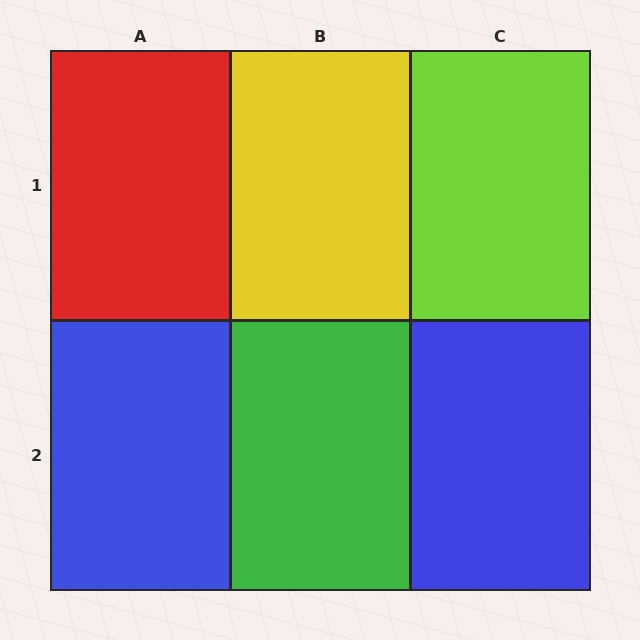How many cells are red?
1 cell is red.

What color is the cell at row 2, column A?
Blue.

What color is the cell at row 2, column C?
Blue.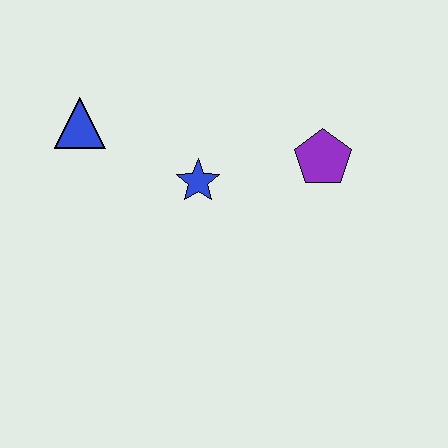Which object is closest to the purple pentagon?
The blue star is closest to the purple pentagon.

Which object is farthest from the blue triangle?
The purple pentagon is farthest from the blue triangle.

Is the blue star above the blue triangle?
No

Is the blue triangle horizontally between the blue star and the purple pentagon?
No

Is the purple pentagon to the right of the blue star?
Yes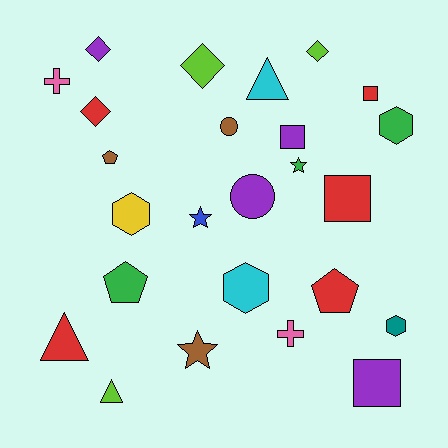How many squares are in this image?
There are 4 squares.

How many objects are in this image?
There are 25 objects.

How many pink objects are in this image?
There are 2 pink objects.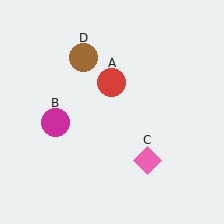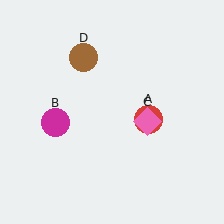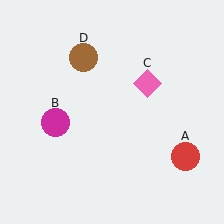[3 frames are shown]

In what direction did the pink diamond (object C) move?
The pink diamond (object C) moved up.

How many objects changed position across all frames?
2 objects changed position: red circle (object A), pink diamond (object C).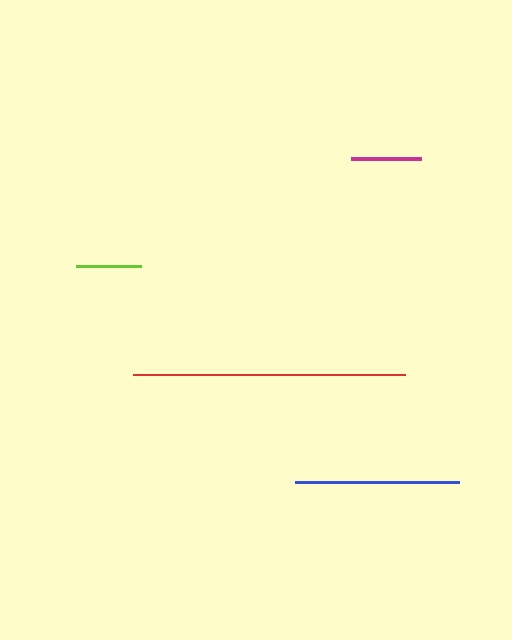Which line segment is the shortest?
The lime line is the shortest at approximately 65 pixels.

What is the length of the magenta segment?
The magenta segment is approximately 70 pixels long.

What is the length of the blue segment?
The blue segment is approximately 164 pixels long.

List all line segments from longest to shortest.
From longest to shortest: red, blue, magenta, lime.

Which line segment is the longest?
The red line is the longest at approximately 272 pixels.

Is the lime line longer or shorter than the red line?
The red line is longer than the lime line.